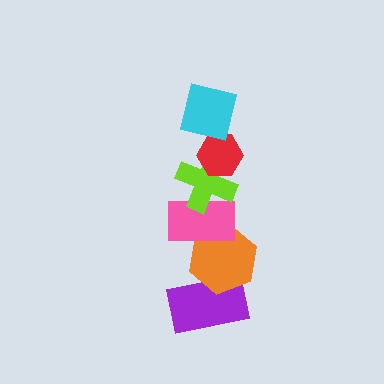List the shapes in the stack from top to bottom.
From top to bottom: the cyan square, the red hexagon, the lime cross, the pink rectangle, the orange hexagon, the purple rectangle.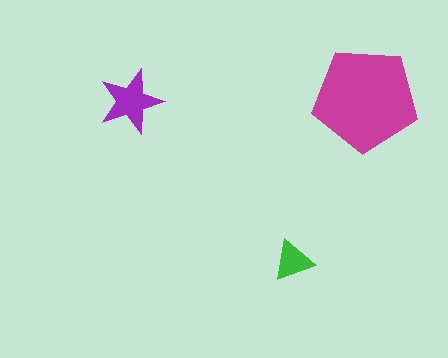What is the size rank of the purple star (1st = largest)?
2nd.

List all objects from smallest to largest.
The green triangle, the purple star, the magenta pentagon.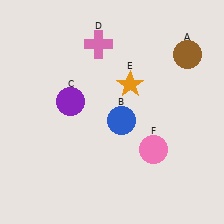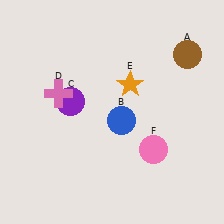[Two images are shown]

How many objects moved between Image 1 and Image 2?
1 object moved between the two images.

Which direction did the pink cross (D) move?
The pink cross (D) moved down.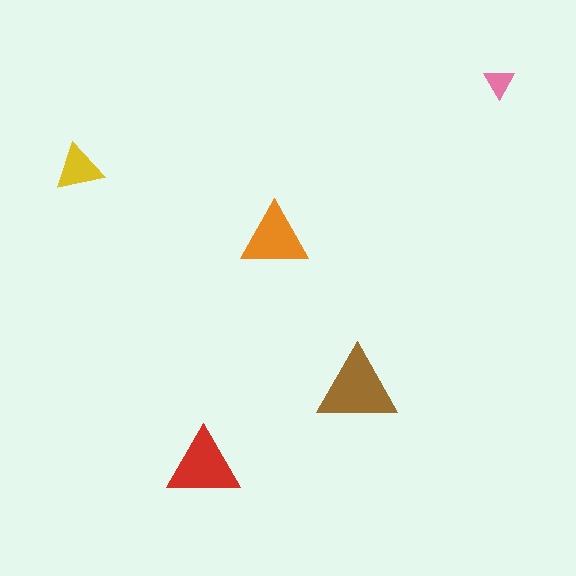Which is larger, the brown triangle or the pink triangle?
The brown one.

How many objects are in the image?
There are 5 objects in the image.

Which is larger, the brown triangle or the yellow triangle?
The brown one.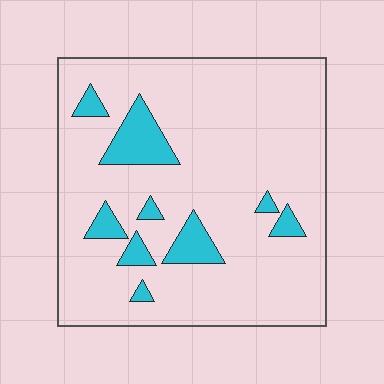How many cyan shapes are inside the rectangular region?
9.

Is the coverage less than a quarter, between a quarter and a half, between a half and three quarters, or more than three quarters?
Less than a quarter.